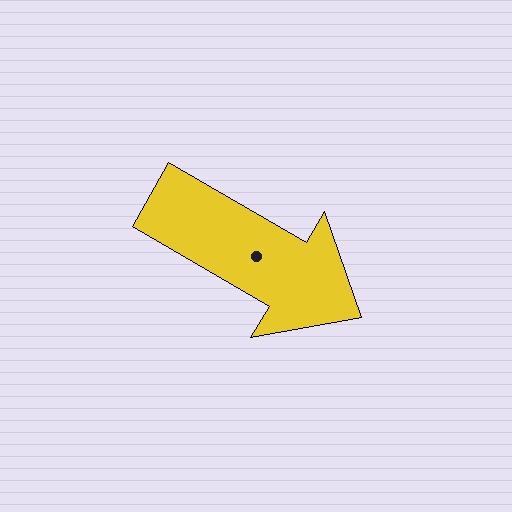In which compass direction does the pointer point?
Southeast.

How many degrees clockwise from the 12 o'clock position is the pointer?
Approximately 120 degrees.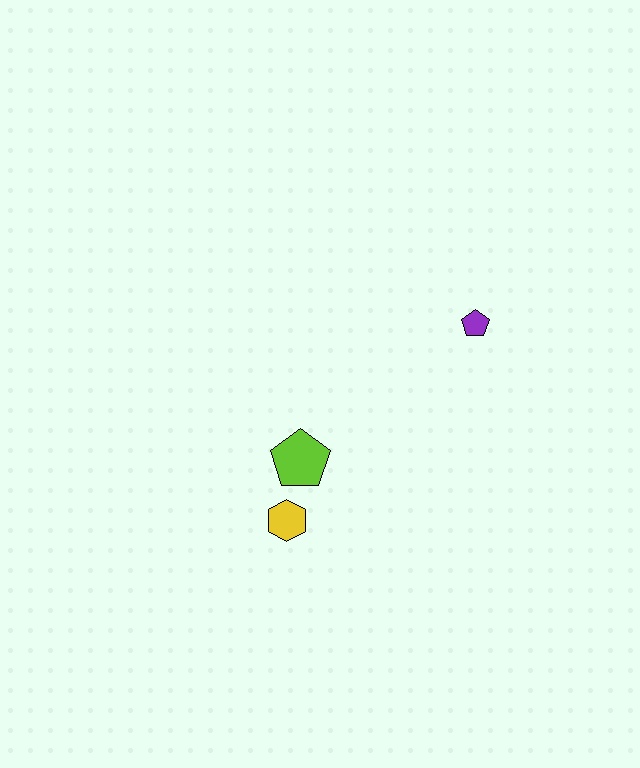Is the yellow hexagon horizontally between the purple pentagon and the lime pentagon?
No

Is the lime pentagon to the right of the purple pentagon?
No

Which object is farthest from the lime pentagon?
The purple pentagon is farthest from the lime pentagon.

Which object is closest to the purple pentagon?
The lime pentagon is closest to the purple pentagon.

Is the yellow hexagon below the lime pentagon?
Yes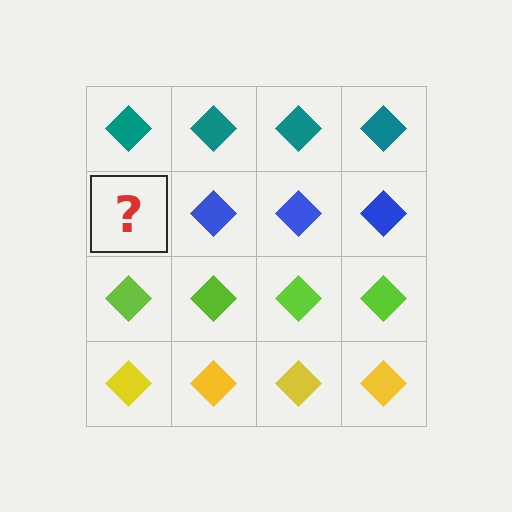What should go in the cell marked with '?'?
The missing cell should contain a blue diamond.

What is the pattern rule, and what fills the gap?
The rule is that each row has a consistent color. The gap should be filled with a blue diamond.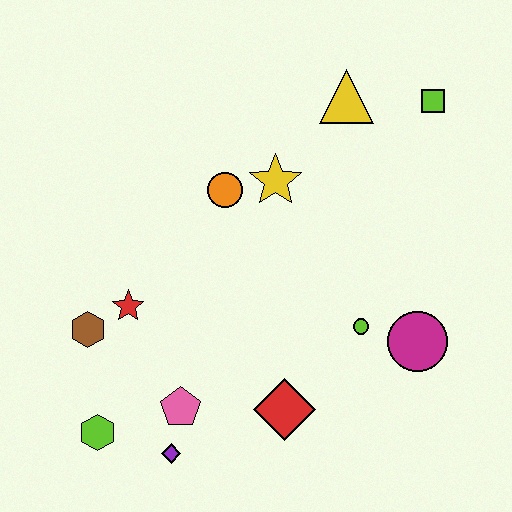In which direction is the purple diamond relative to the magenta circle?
The purple diamond is to the left of the magenta circle.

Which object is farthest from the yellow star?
The lime hexagon is farthest from the yellow star.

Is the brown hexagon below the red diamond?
No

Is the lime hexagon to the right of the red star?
No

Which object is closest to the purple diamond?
The pink pentagon is closest to the purple diamond.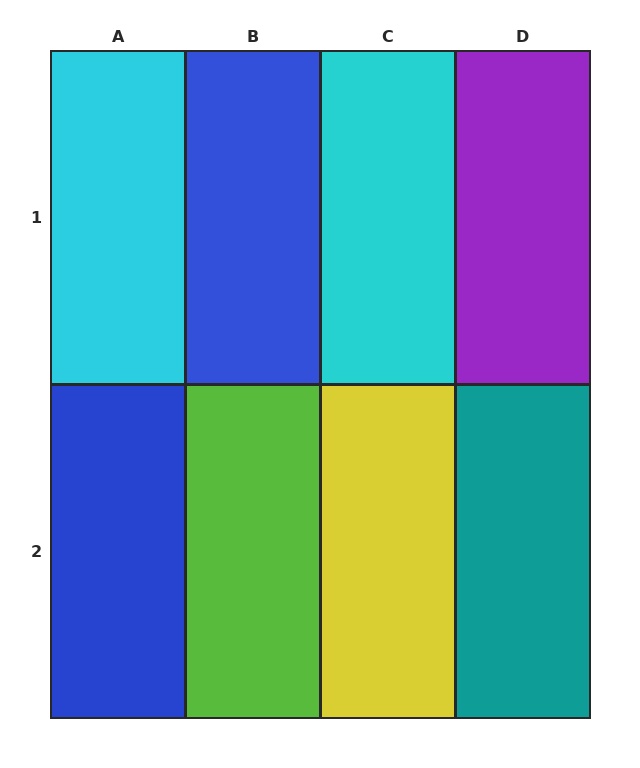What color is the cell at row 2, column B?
Lime.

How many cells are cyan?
2 cells are cyan.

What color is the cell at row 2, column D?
Teal.